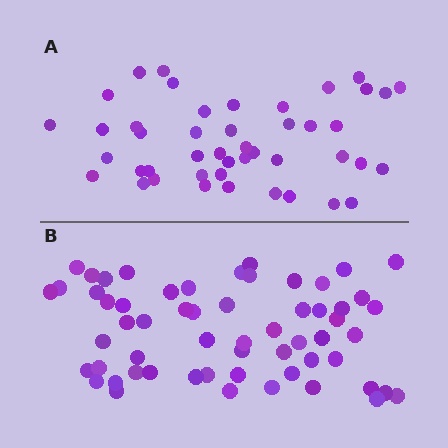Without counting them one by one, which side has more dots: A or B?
Region B (the bottom region) has more dots.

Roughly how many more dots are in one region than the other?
Region B has approximately 15 more dots than region A.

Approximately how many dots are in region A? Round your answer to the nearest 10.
About 40 dots. (The exact count is 45, which rounds to 40.)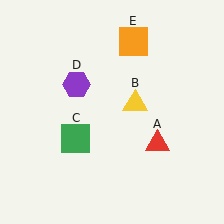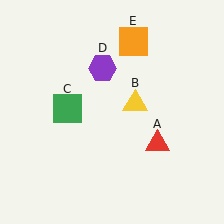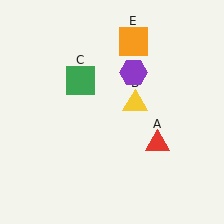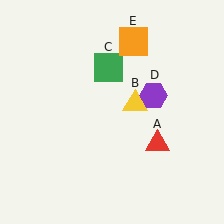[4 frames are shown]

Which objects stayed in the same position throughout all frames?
Red triangle (object A) and yellow triangle (object B) and orange square (object E) remained stationary.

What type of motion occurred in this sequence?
The green square (object C), purple hexagon (object D) rotated clockwise around the center of the scene.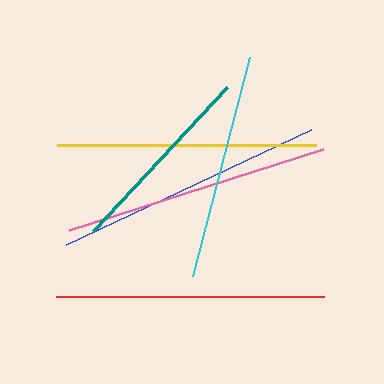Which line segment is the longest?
The blue line is the longest at approximately 271 pixels.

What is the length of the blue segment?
The blue segment is approximately 271 pixels long.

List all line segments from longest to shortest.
From longest to shortest: blue, red, pink, yellow, cyan, teal.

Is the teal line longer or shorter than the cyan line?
The cyan line is longer than the teal line.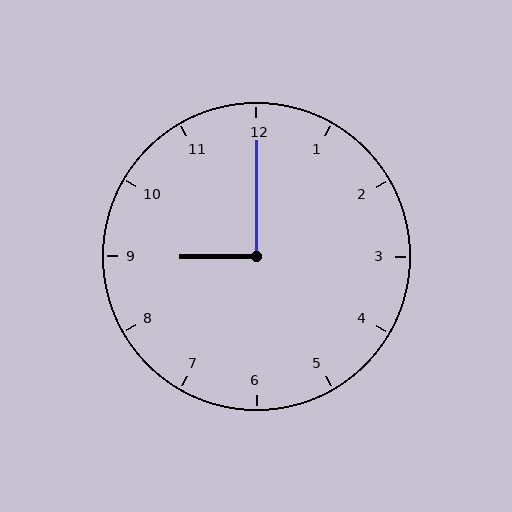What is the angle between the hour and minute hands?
Approximately 90 degrees.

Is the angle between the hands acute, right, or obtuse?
It is right.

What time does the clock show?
9:00.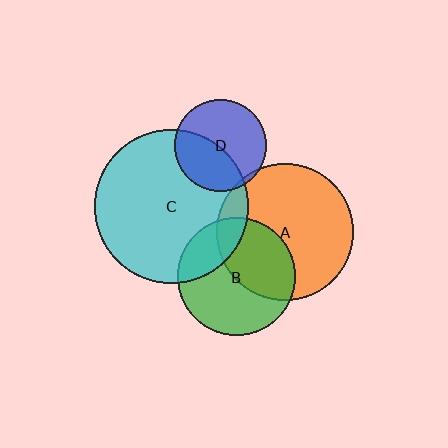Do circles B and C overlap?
Yes.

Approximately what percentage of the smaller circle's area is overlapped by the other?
Approximately 25%.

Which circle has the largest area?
Circle C (cyan).